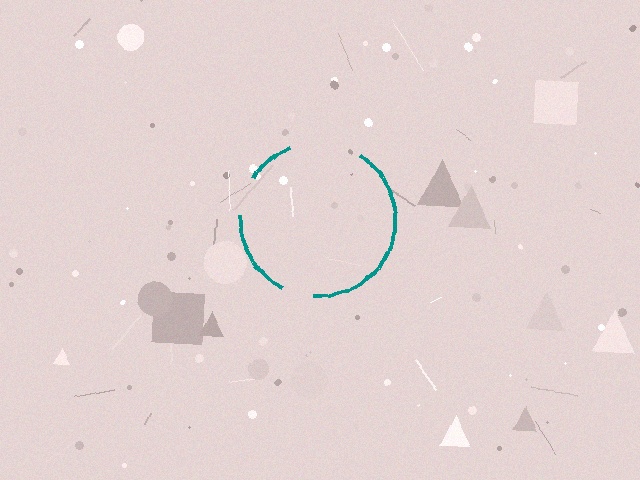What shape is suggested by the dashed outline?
The dashed outline suggests a circle.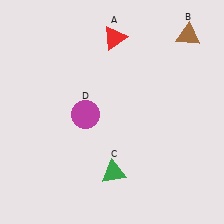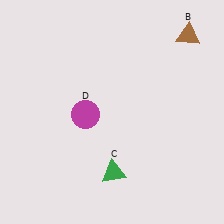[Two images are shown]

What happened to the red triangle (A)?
The red triangle (A) was removed in Image 2. It was in the top-right area of Image 1.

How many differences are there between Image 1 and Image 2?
There is 1 difference between the two images.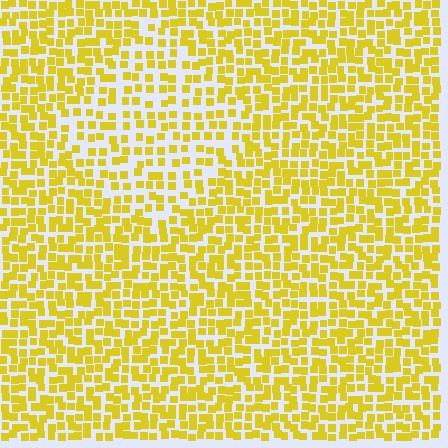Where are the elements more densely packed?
The elements are more densely packed outside the diamond boundary.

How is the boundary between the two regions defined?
The boundary is defined by a change in element density (approximately 1.6x ratio). All elements are the same color, size, and shape.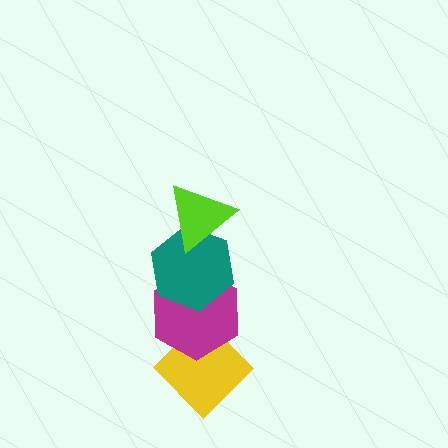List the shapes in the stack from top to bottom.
From top to bottom: the lime triangle, the teal hexagon, the magenta hexagon, the yellow diamond.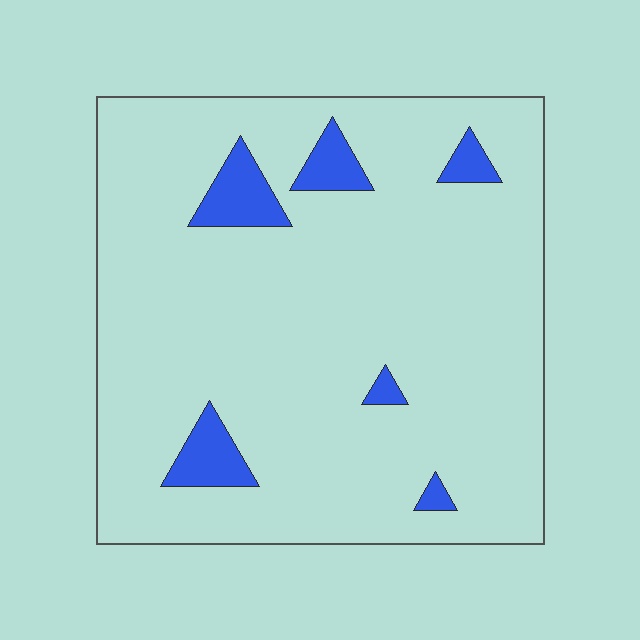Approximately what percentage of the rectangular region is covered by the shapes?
Approximately 10%.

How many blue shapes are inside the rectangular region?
6.